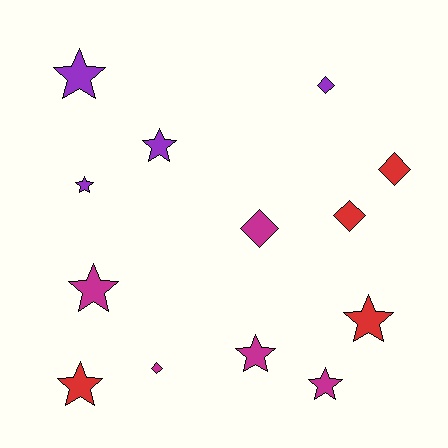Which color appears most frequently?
Magenta, with 5 objects.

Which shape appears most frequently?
Star, with 8 objects.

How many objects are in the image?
There are 13 objects.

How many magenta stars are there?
There are 3 magenta stars.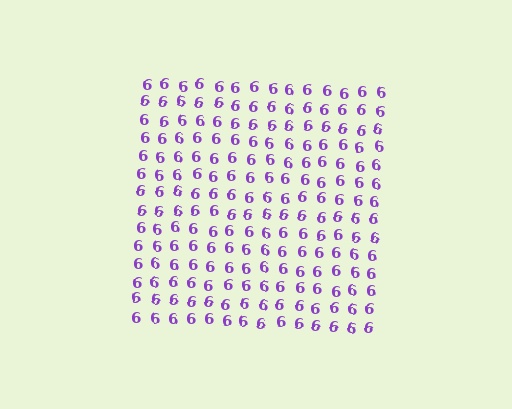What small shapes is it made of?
It is made of small digit 6's.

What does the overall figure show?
The overall figure shows a square.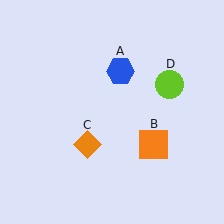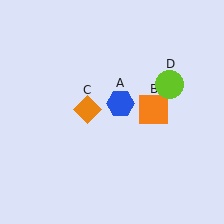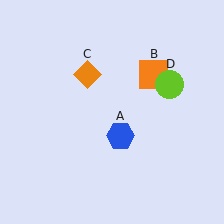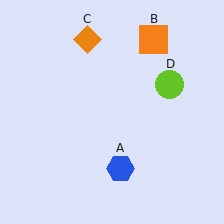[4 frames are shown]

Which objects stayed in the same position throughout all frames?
Lime circle (object D) remained stationary.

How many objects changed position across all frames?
3 objects changed position: blue hexagon (object A), orange square (object B), orange diamond (object C).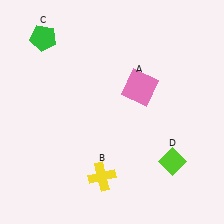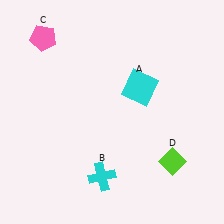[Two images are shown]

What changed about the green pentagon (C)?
In Image 1, C is green. In Image 2, it changed to pink.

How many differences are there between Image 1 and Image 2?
There are 3 differences between the two images.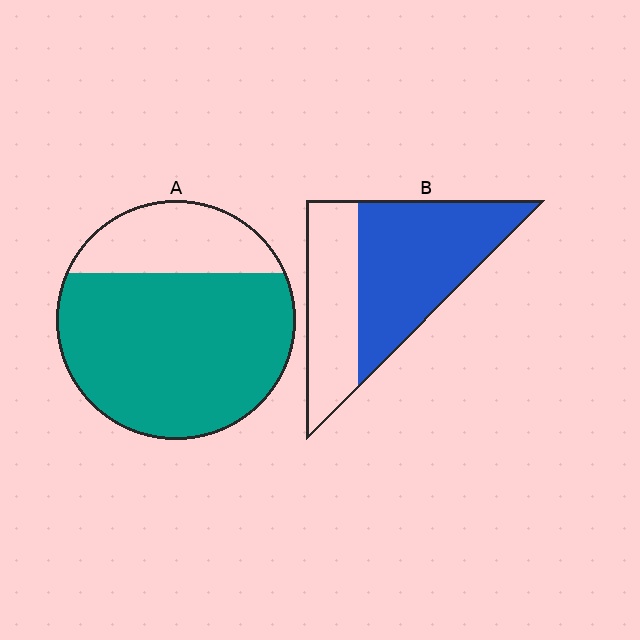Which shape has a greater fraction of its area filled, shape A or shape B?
Shape A.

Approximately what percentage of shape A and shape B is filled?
A is approximately 75% and B is approximately 60%.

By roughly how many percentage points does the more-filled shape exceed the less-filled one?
By roughly 15 percentage points (A over B).